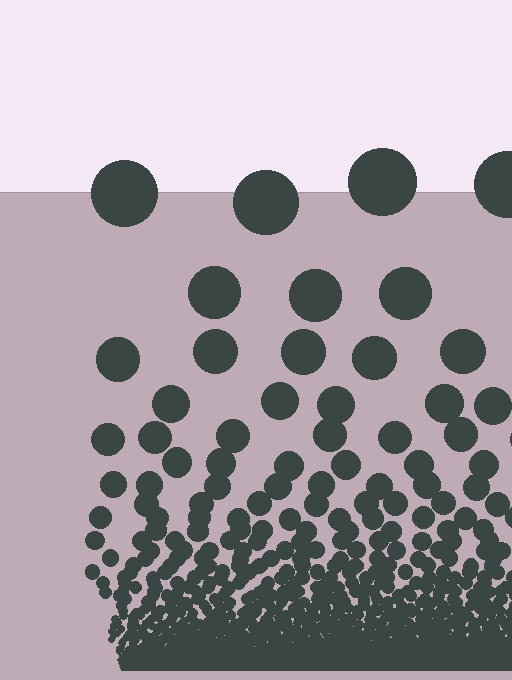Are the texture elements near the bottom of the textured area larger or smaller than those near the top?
Smaller. The gradient is inverted — elements near the bottom are smaller and denser.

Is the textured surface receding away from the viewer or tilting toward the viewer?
The surface appears to tilt toward the viewer. Texture elements get larger and sparser toward the top.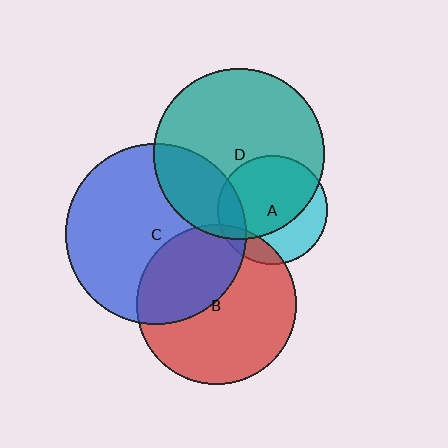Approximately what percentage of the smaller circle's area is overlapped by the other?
Approximately 65%.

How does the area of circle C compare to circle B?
Approximately 1.3 times.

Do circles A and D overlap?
Yes.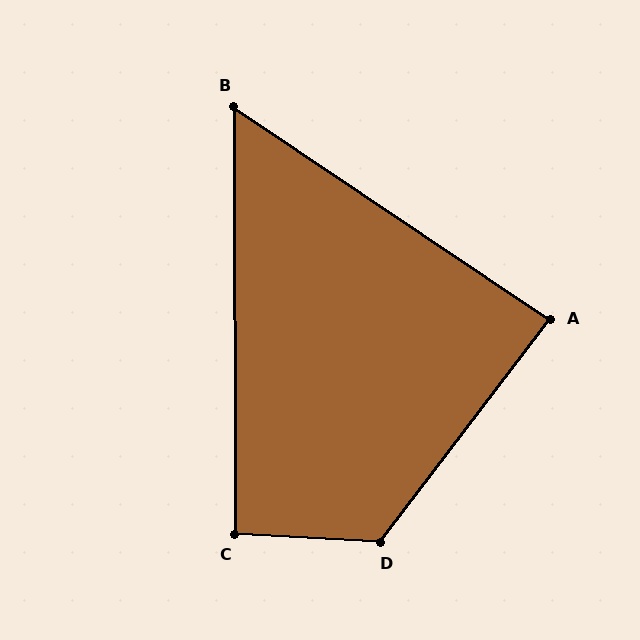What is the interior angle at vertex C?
Approximately 93 degrees (approximately right).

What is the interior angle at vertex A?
Approximately 87 degrees (approximately right).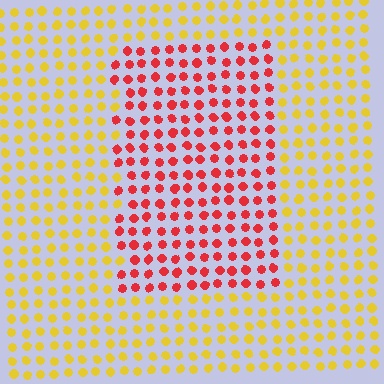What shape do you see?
I see a rectangle.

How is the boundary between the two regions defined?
The boundary is defined purely by a slight shift in hue (about 55 degrees). Spacing, size, and orientation are identical on both sides.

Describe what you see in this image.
The image is filled with small yellow elements in a uniform arrangement. A rectangle-shaped region is visible where the elements are tinted to a slightly different hue, forming a subtle color boundary.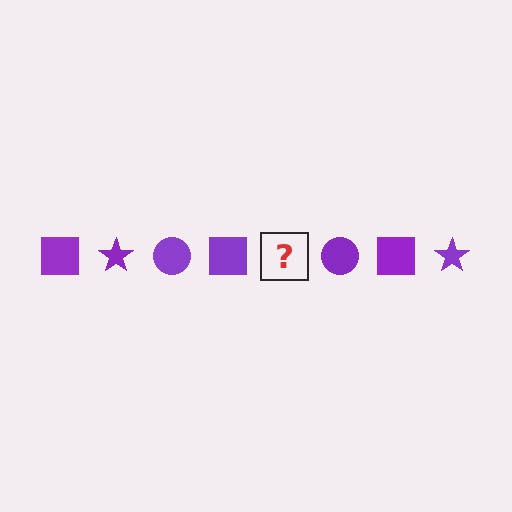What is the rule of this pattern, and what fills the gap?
The rule is that the pattern cycles through square, star, circle shapes in purple. The gap should be filled with a purple star.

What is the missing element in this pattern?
The missing element is a purple star.